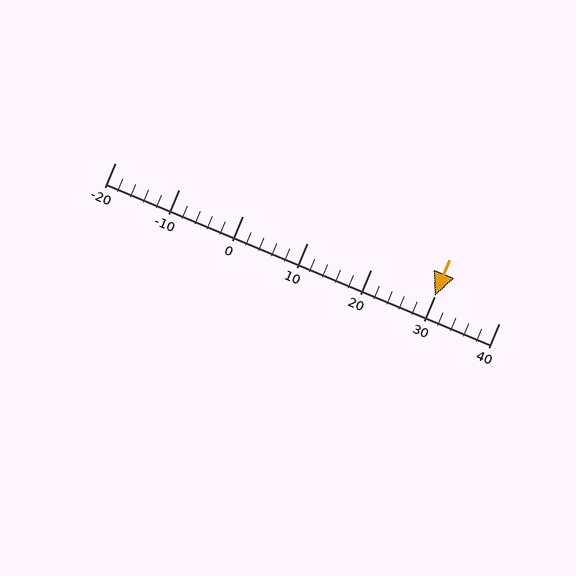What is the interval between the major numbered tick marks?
The major tick marks are spaced 10 units apart.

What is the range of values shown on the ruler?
The ruler shows values from -20 to 40.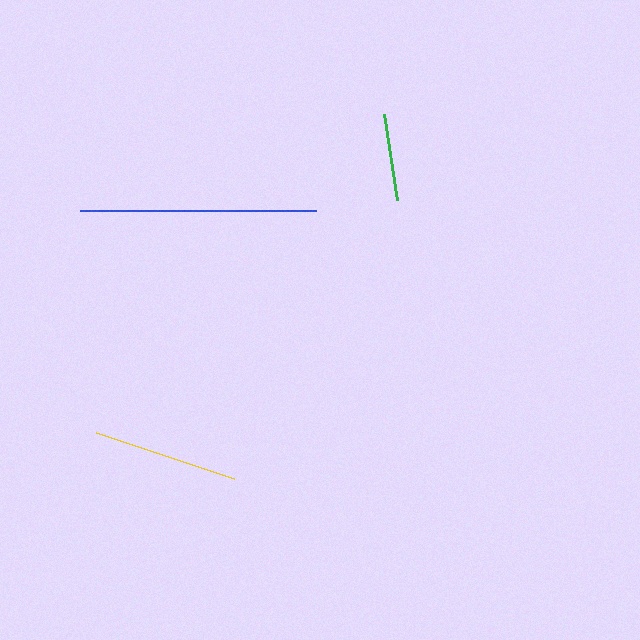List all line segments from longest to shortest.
From longest to shortest: blue, yellow, green.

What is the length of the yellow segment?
The yellow segment is approximately 145 pixels long.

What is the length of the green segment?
The green segment is approximately 87 pixels long.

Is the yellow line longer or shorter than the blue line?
The blue line is longer than the yellow line.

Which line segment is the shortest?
The green line is the shortest at approximately 87 pixels.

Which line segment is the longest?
The blue line is the longest at approximately 236 pixels.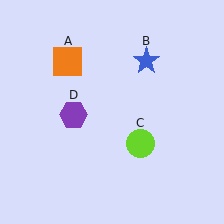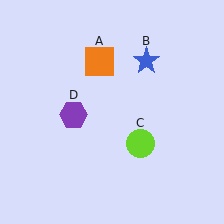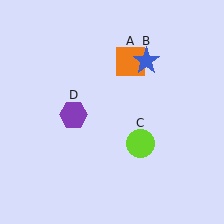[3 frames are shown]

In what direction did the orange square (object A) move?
The orange square (object A) moved right.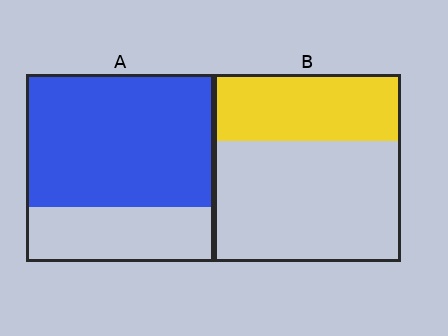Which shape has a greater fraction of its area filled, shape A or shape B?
Shape A.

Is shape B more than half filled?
No.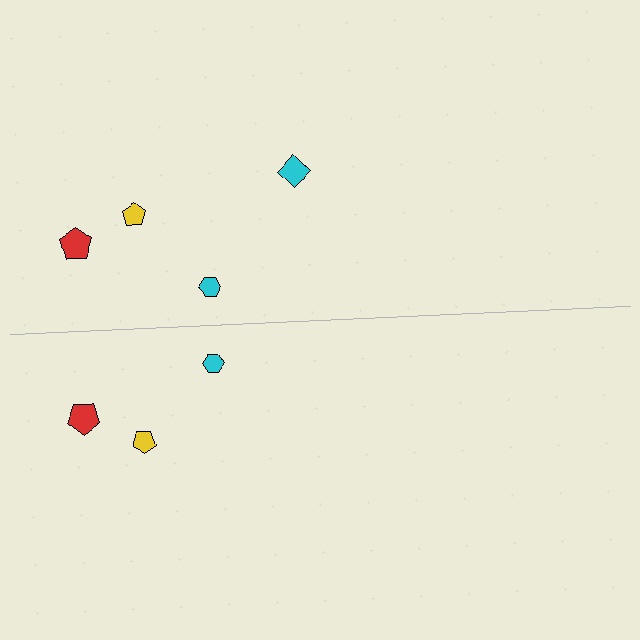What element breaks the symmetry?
A cyan diamond is missing from the bottom side.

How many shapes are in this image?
There are 7 shapes in this image.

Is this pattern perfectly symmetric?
No, the pattern is not perfectly symmetric. A cyan diamond is missing from the bottom side.